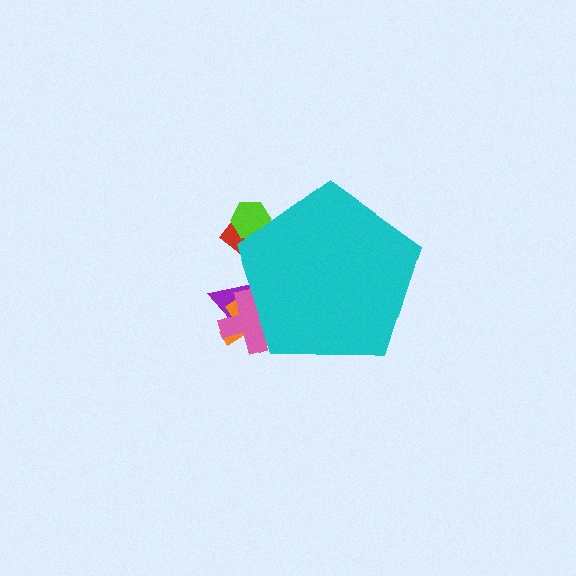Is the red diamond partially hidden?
Yes, the red diamond is partially hidden behind the cyan pentagon.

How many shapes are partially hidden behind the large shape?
5 shapes are partially hidden.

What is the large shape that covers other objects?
A cyan pentagon.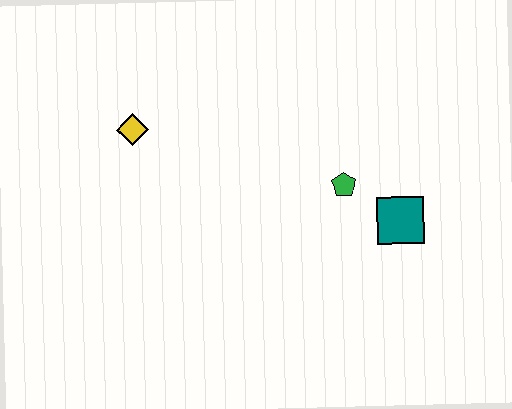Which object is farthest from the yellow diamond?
The teal square is farthest from the yellow diamond.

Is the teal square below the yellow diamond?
Yes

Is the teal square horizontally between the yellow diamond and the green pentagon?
No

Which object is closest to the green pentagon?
The teal square is closest to the green pentagon.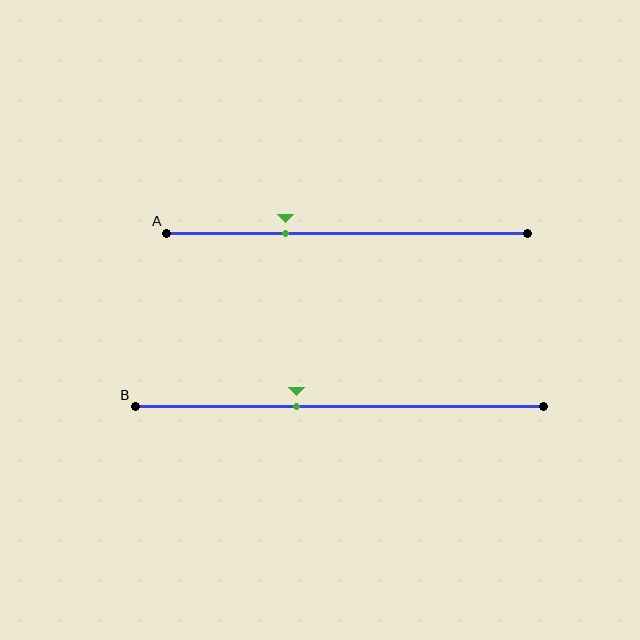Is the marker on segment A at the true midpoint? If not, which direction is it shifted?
No, the marker on segment A is shifted to the left by about 17% of the segment length.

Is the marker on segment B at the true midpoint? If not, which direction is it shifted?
No, the marker on segment B is shifted to the left by about 10% of the segment length.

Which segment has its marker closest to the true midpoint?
Segment B has its marker closest to the true midpoint.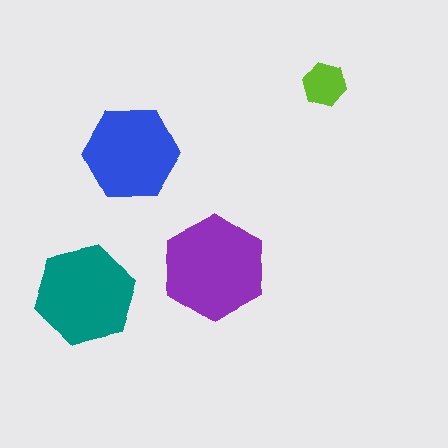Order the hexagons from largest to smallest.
the purple one, the teal one, the blue one, the lime one.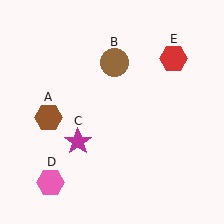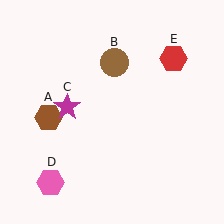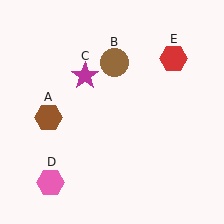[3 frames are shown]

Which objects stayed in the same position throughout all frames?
Brown hexagon (object A) and brown circle (object B) and pink hexagon (object D) and red hexagon (object E) remained stationary.